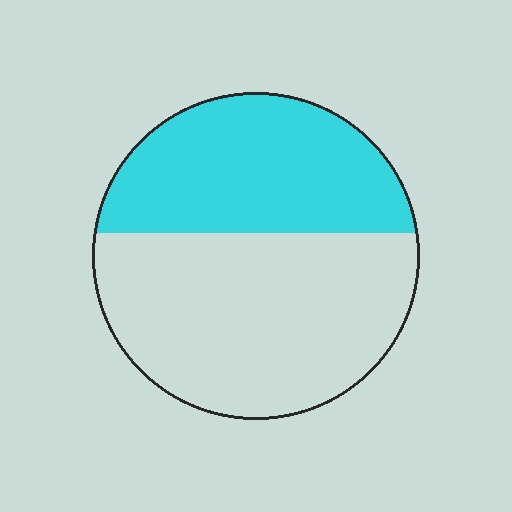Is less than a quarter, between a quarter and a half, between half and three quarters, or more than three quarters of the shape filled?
Between a quarter and a half.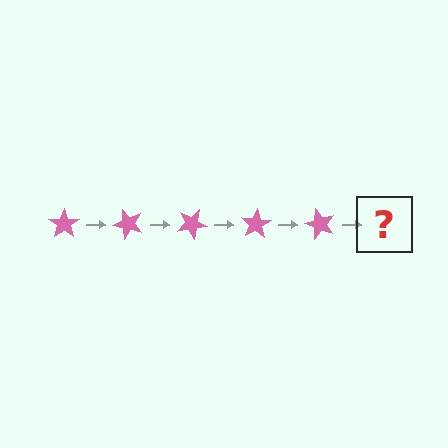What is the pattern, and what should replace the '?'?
The pattern is that the star rotates 50 degrees each step. The '?' should be a pink star rotated 250 degrees.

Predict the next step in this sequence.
The next step is a pink star rotated 250 degrees.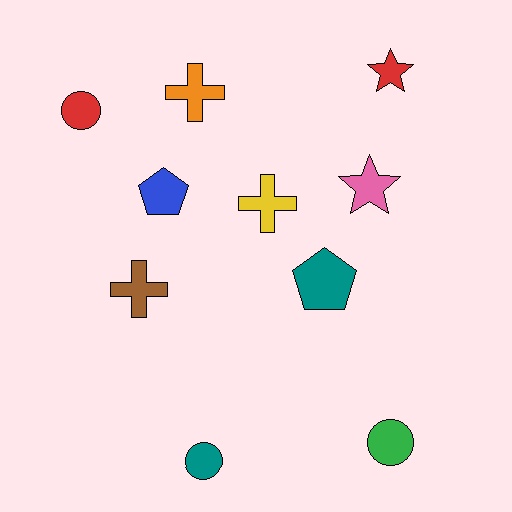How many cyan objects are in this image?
There are no cyan objects.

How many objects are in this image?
There are 10 objects.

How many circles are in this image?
There are 3 circles.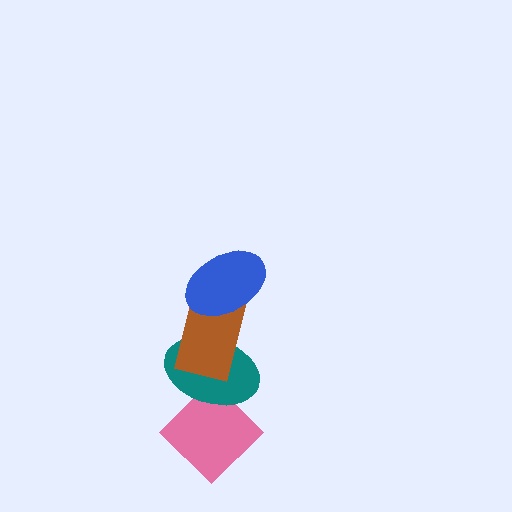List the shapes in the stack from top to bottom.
From top to bottom: the blue ellipse, the brown rectangle, the teal ellipse, the pink diamond.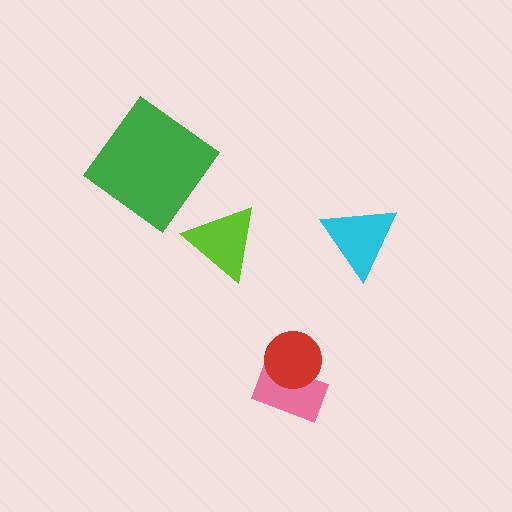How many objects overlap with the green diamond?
0 objects overlap with the green diamond.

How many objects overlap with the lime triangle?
0 objects overlap with the lime triangle.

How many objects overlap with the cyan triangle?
0 objects overlap with the cyan triangle.